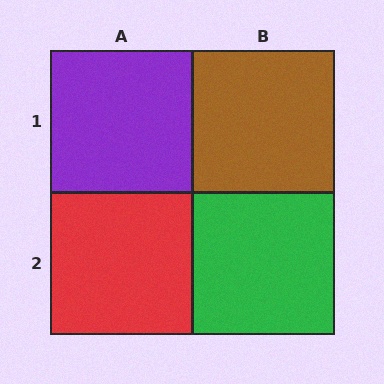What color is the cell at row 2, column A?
Red.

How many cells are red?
1 cell is red.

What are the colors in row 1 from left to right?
Purple, brown.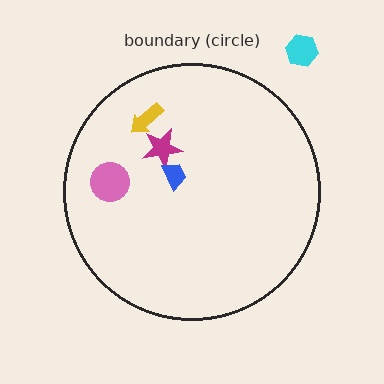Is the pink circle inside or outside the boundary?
Inside.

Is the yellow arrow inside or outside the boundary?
Inside.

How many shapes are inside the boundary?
4 inside, 1 outside.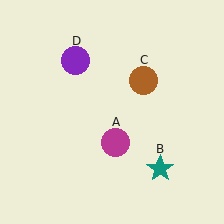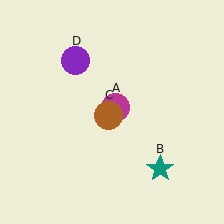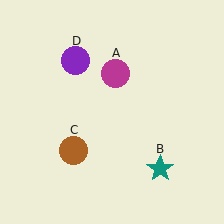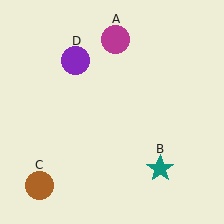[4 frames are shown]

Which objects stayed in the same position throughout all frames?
Teal star (object B) and purple circle (object D) remained stationary.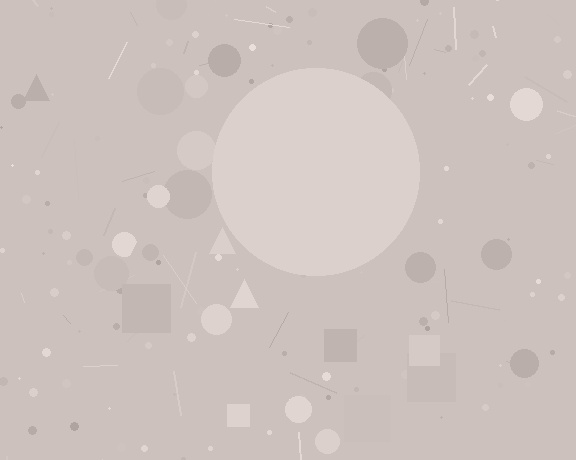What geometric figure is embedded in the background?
A circle is embedded in the background.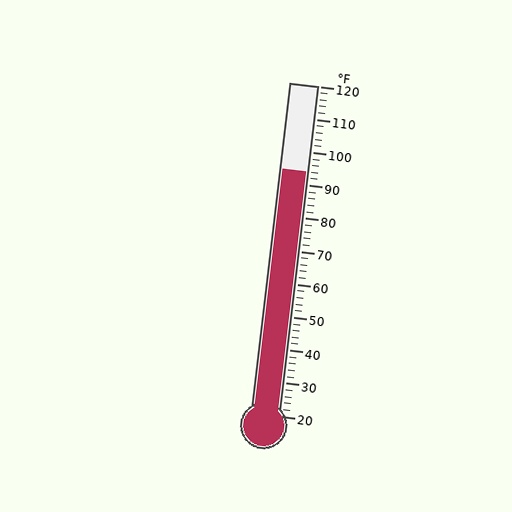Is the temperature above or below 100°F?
The temperature is below 100°F.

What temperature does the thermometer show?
The thermometer shows approximately 94°F.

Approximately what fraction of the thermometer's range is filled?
The thermometer is filled to approximately 75% of its range.